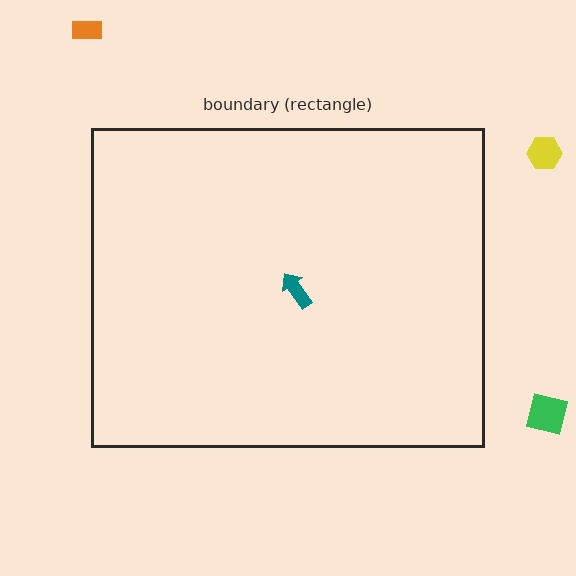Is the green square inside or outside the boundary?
Outside.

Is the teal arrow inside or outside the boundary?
Inside.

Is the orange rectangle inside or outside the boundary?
Outside.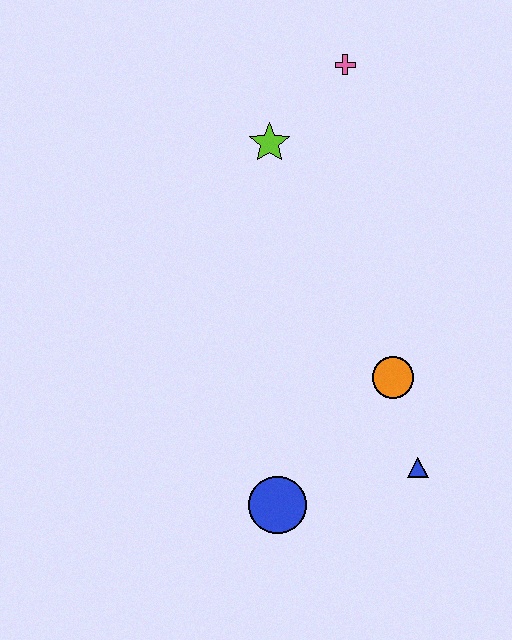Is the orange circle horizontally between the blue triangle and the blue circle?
Yes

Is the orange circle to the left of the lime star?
No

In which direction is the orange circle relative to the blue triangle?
The orange circle is above the blue triangle.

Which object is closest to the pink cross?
The lime star is closest to the pink cross.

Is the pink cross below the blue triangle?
No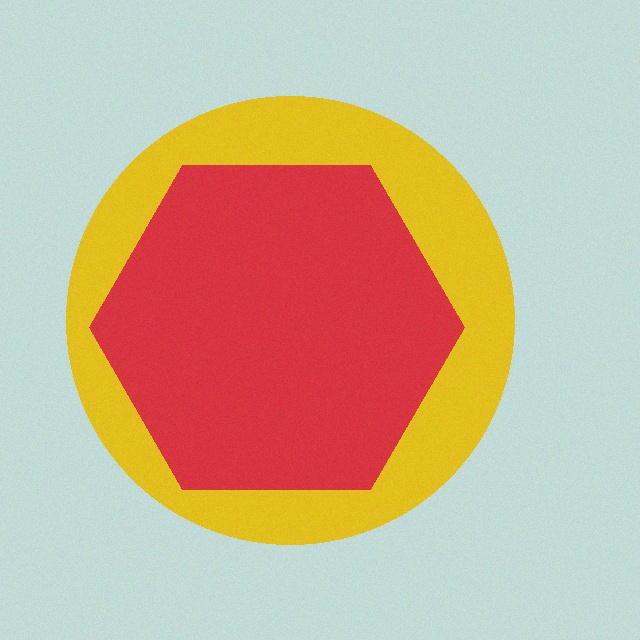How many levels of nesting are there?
2.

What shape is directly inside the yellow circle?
The red hexagon.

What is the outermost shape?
The yellow circle.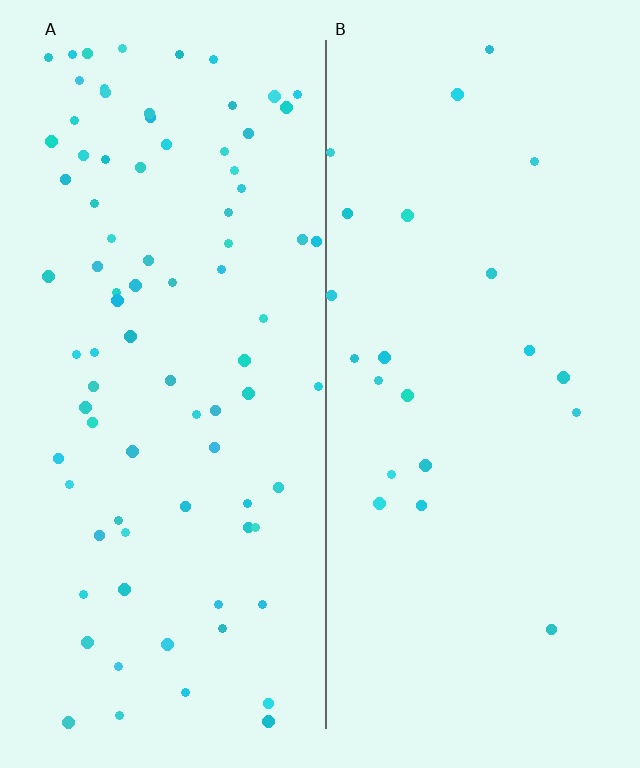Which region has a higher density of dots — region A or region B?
A (the left).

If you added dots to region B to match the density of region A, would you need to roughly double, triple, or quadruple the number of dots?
Approximately quadruple.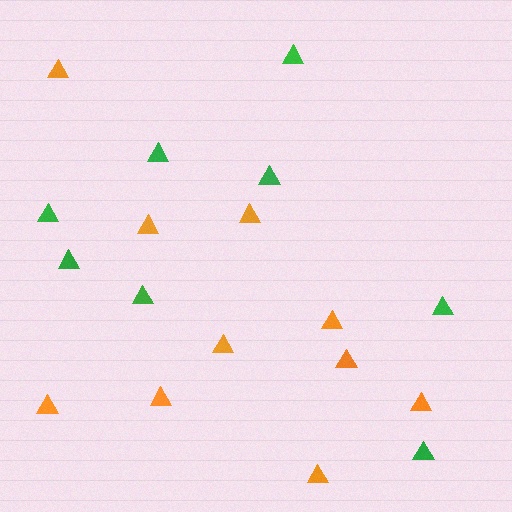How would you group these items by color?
There are 2 groups: one group of orange triangles (10) and one group of green triangles (8).